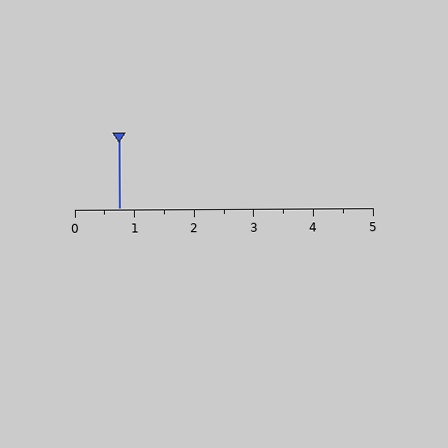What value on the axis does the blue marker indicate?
The marker indicates approximately 0.8.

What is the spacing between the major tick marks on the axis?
The major ticks are spaced 1 apart.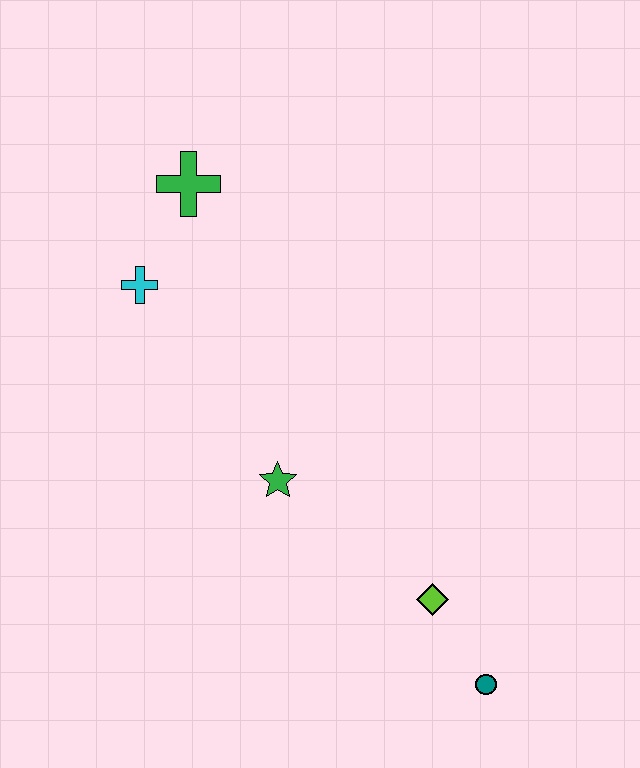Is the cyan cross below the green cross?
Yes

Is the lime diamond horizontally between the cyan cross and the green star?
No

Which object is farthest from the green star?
The green cross is farthest from the green star.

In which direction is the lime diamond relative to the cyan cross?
The lime diamond is below the cyan cross.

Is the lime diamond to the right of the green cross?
Yes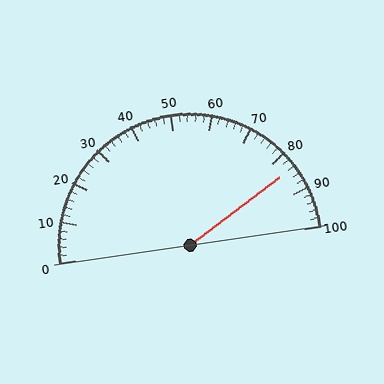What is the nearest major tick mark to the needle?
The nearest major tick mark is 80.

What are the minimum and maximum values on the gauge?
The gauge ranges from 0 to 100.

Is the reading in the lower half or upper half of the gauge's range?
The reading is in the upper half of the range (0 to 100).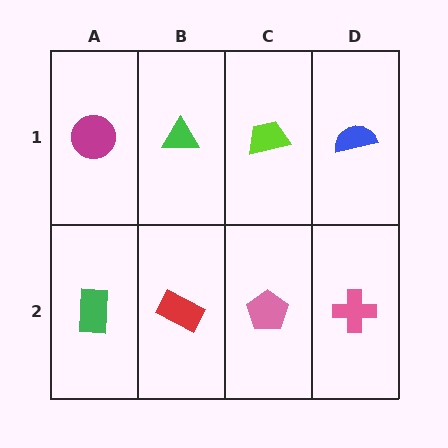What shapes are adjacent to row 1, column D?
A pink cross (row 2, column D), a lime trapezoid (row 1, column C).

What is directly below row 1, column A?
A green rectangle.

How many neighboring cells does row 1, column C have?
3.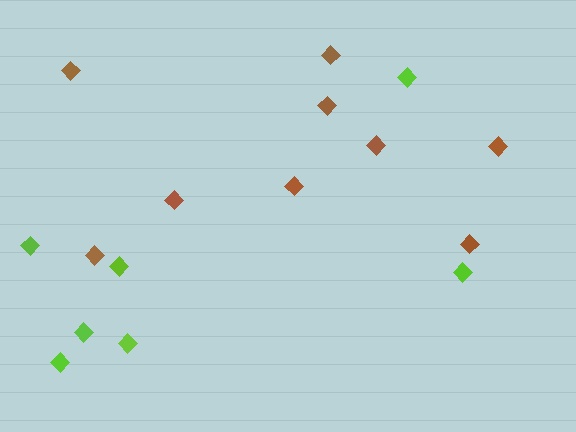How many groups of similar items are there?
There are 2 groups: one group of lime diamonds (7) and one group of brown diamonds (9).